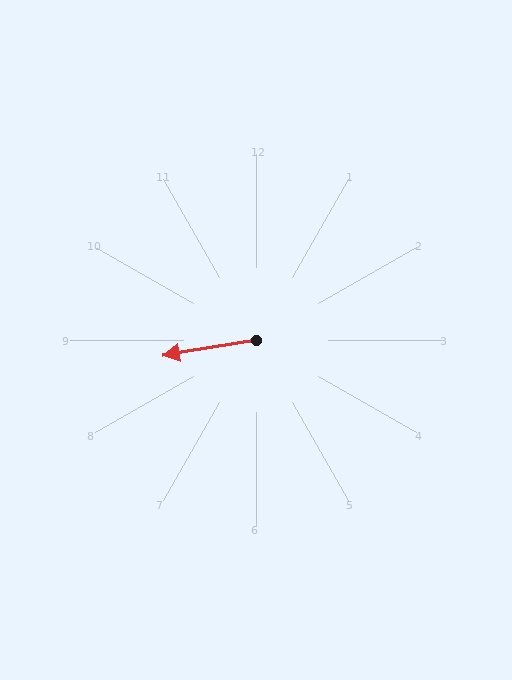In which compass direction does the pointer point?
West.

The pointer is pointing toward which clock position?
Roughly 9 o'clock.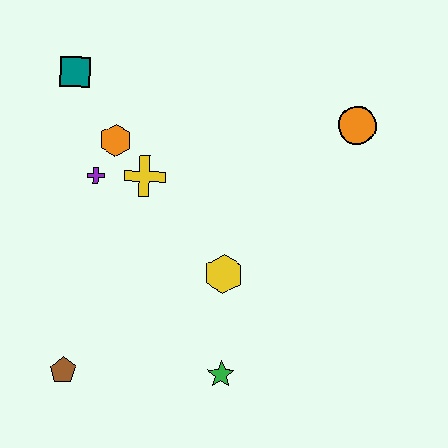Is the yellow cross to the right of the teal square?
Yes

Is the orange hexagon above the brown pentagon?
Yes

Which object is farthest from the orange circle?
The brown pentagon is farthest from the orange circle.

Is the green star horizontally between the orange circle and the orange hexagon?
Yes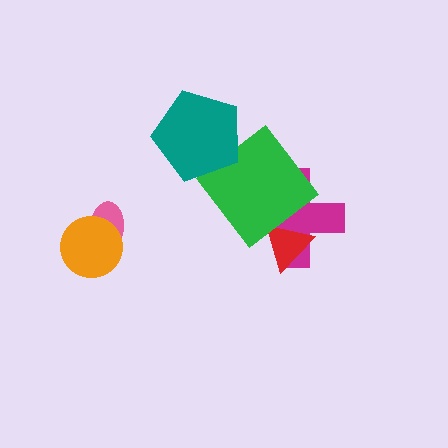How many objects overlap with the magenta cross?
2 objects overlap with the magenta cross.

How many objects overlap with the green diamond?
2 objects overlap with the green diamond.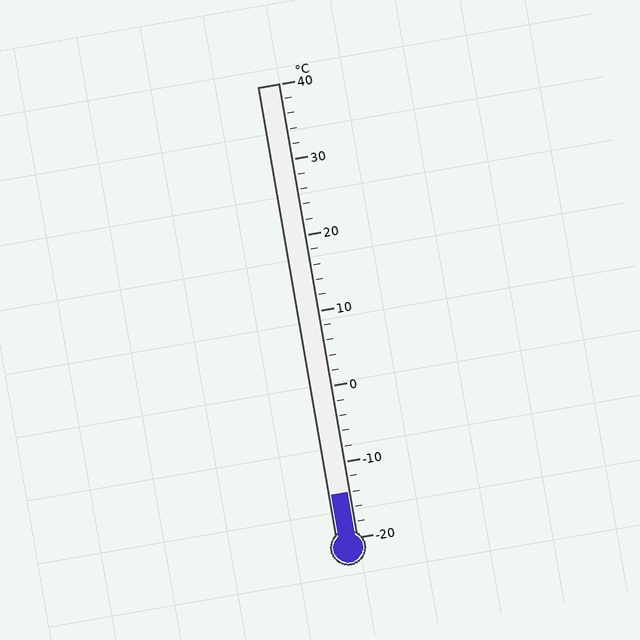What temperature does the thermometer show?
The thermometer shows approximately -14°C.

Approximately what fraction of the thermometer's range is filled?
The thermometer is filled to approximately 10% of its range.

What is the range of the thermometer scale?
The thermometer scale ranges from -20°C to 40°C.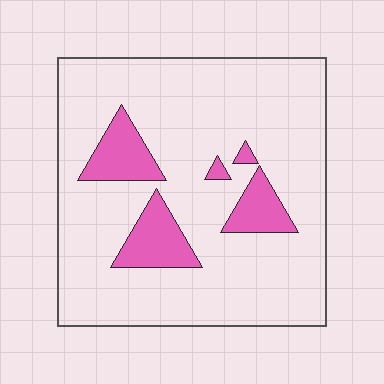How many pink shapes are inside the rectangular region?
5.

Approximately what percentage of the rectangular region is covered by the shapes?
Approximately 15%.